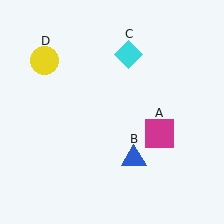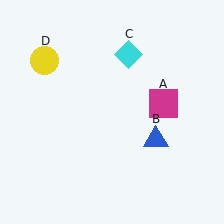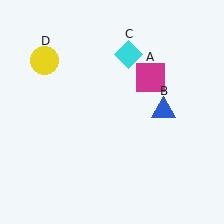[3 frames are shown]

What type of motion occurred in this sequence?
The magenta square (object A), blue triangle (object B) rotated counterclockwise around the center of the scene.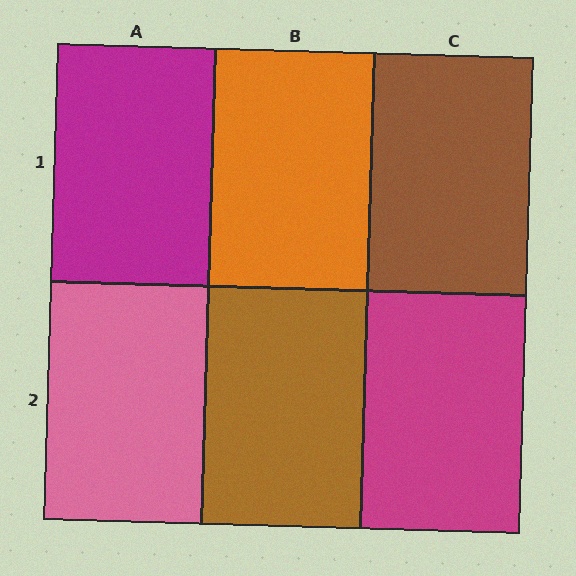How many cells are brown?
2 cells are brown.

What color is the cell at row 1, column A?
Magenta.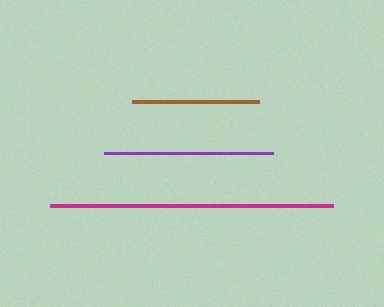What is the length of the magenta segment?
The magenta segment is approximately 284 pixels long.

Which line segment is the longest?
The magenta line is the longest at approximately 284 pixels.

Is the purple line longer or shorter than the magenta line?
The magenta line is longer than the purple line.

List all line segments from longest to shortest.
From longest to shortest: magenta, purple, brown.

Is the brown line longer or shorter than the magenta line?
The magenta line is longer than the brown line.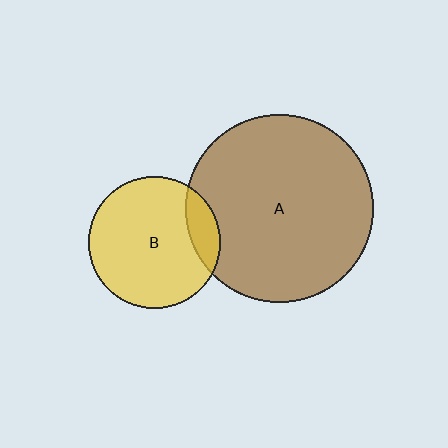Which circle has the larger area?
Circle A (brown).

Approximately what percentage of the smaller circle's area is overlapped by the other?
Approximately 15%.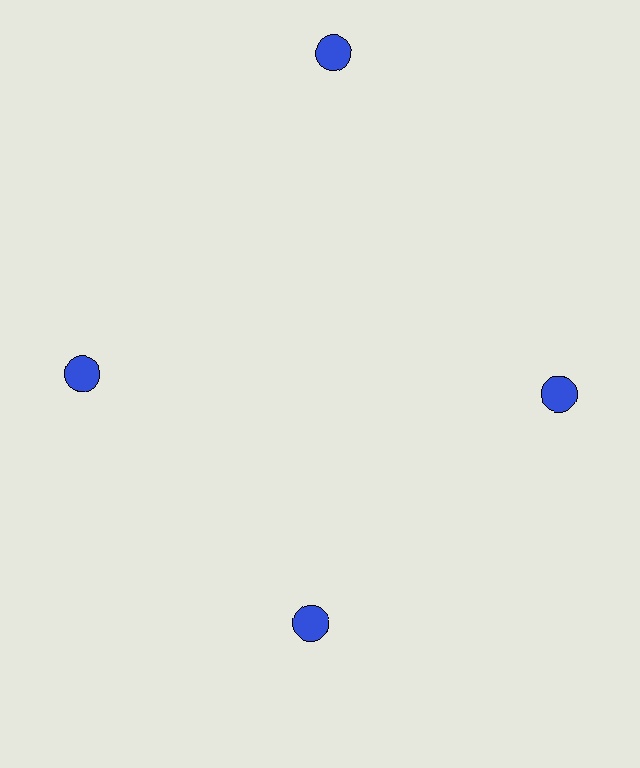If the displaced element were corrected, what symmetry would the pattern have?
It would have 4-fold rotational symmetry — the pattern would map onto itself every 90 degrees.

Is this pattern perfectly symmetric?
No. The 4 blue circles are arranged in a ring, but one element near the 12 o'clock position is pushed outward from the center, breaking the 4-fold rotational symmetry.